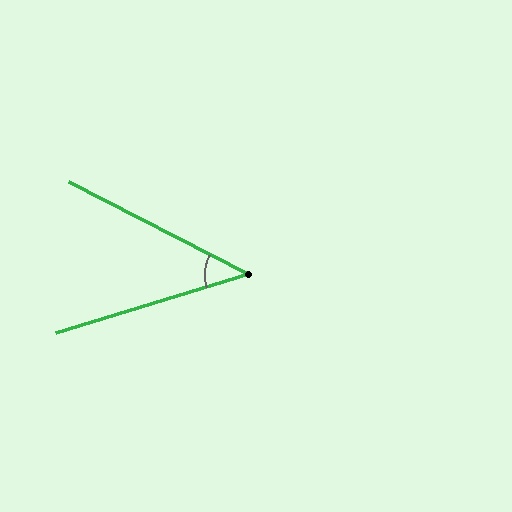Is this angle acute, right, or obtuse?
It is acute.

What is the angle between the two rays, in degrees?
Approximately 44 degrees.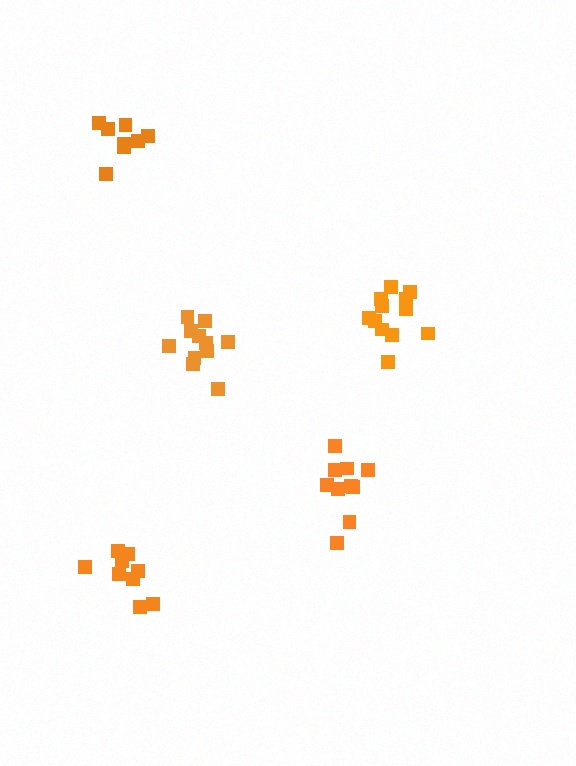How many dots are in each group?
Group 1: 11 dots, Group 2: 9 dots, Group 3: 10 dots, Group 4: 12 dots, Group 5: 8 dots (50 total).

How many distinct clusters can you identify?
There are 5 distinct clusters.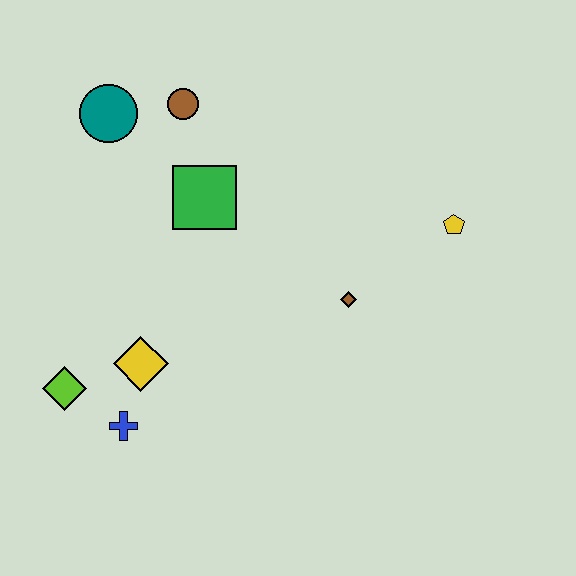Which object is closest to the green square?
The brown circle is closest to the green square.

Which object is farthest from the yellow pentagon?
The lime diamond is farthest from the yellow pentagon.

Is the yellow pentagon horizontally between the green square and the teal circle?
No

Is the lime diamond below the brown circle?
Yes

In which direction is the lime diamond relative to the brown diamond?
The lime diamond is to the left of the brown diamond.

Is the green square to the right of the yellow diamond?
Yes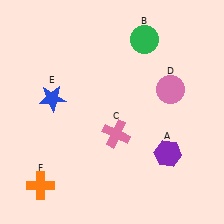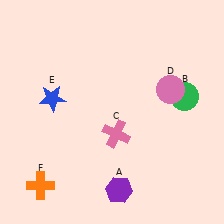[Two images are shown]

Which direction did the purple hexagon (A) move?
The purple hexagon (A) moved left.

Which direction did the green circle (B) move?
The green circle (B) moved down.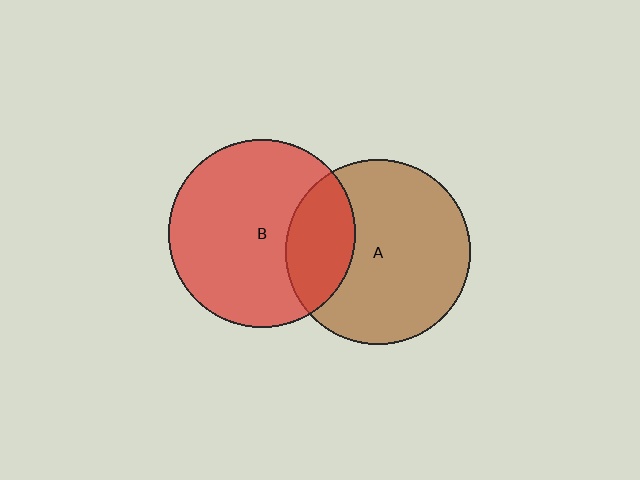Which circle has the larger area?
Circle B (red).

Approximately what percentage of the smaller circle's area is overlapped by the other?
Approximately 25%.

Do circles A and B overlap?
Yes.